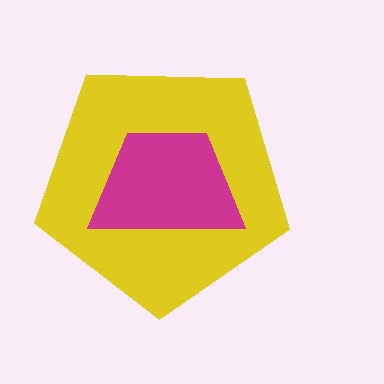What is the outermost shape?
The yellow pentagon.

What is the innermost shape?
The magenta trapezoid.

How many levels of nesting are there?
2.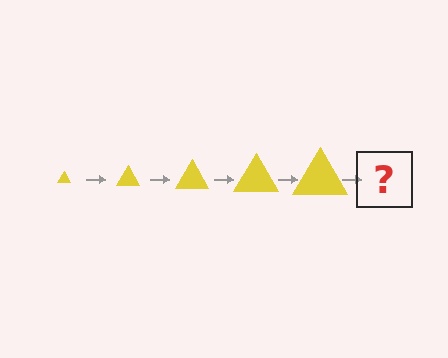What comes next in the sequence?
The next element should be a yellow triangle, larger than the previous one.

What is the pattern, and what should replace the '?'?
The pattern is that the triangle gets progressively larger each step. The '?' should be a yellow triangle, larger than the previous one.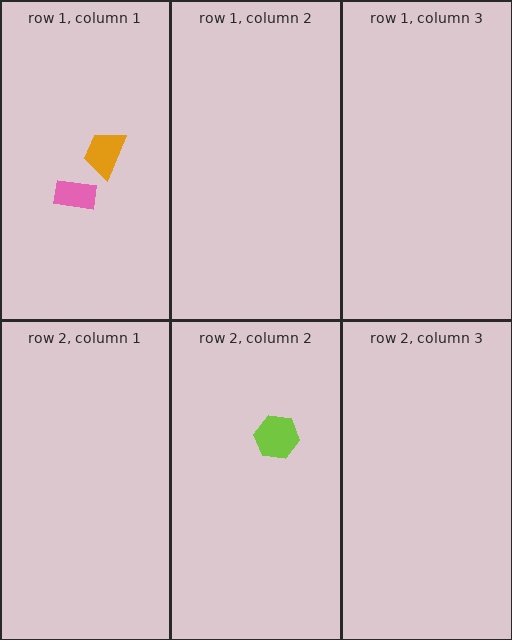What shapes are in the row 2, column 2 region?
The lime hexagon.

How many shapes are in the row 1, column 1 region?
2.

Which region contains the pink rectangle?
The row 1, column 1 region.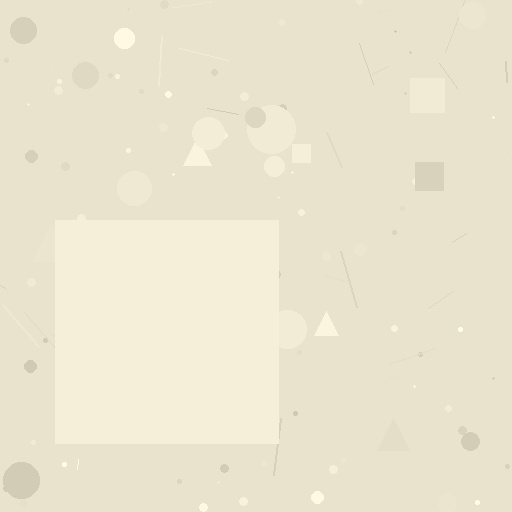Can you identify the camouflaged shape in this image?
The camouflaged shape is a square.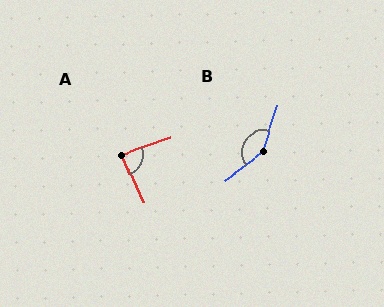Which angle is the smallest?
A, at approximately 84 degrees.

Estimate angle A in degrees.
Approximately 84 degrees.